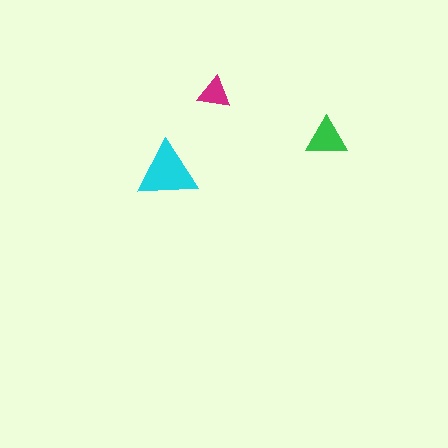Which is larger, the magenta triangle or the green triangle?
The green one.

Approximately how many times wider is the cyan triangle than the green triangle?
About 1.5 times wider.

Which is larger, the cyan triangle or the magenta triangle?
The cyan one.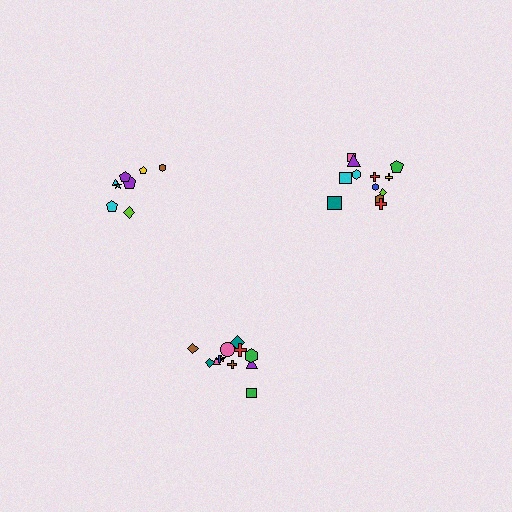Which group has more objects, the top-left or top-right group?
The top-right group.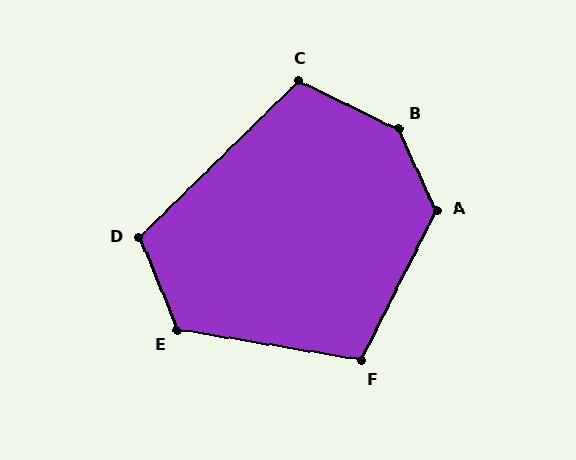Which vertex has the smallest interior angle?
F, at approximately 107 degrees.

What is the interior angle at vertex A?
Approximately 129 degrees (obtuse).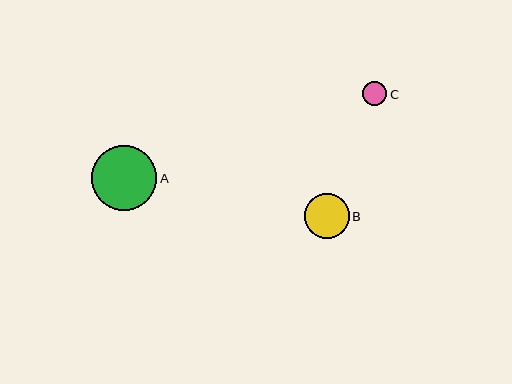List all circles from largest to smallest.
From largest to smallest: A, B, C.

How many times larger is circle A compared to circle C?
Circle A is approximately 2.7 times the size of circle C.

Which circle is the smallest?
Circle C is the smallest with a size of approximately 24 pixels.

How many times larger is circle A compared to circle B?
Circle A is approximately 1.4 times the size of circle B.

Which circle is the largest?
Circle A is the largest with a size of approximately 65 pixels.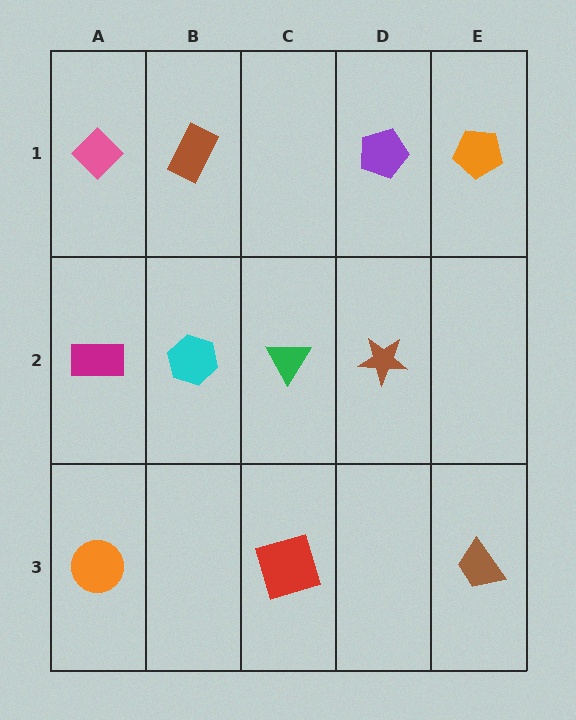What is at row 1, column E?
An orange pentagon.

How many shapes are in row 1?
4 shapes.